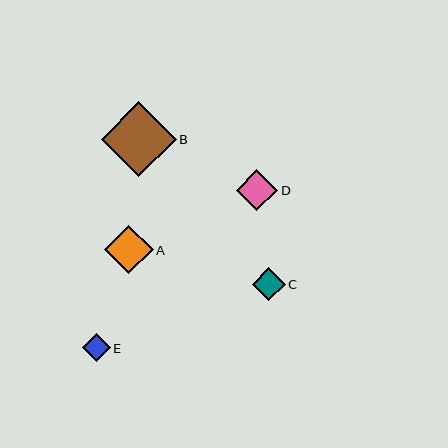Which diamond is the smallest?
Diamond E is the smallest with a size of approximately 28 pixels.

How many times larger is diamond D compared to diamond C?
Diamond D is approximately 1.3 times the size of diamond C.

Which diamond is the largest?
Diamond B is the largest with a size of approximately 75 pixels.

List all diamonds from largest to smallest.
From largest to smallest: B, A, D, C, E.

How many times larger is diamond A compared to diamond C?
Diamond A is approximately 1.5 times the size of diamond C.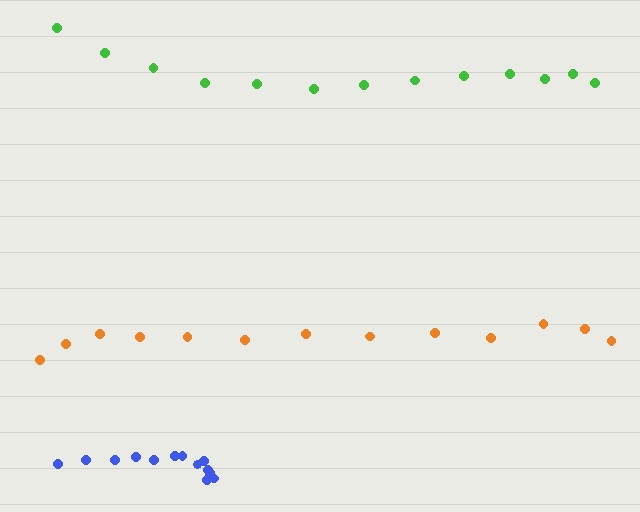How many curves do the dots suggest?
There are 3 distinct paths.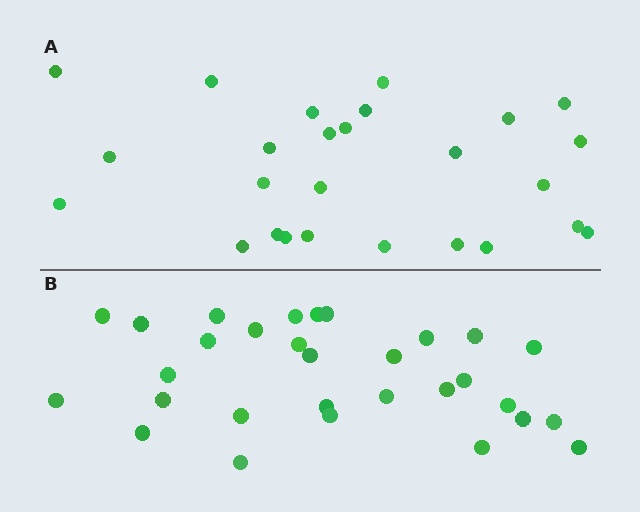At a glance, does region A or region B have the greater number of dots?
Region B (the bottom region) has more dots.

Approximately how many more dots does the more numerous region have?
Region B has about 4 more dots than region A.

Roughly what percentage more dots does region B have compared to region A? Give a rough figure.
About 15% more.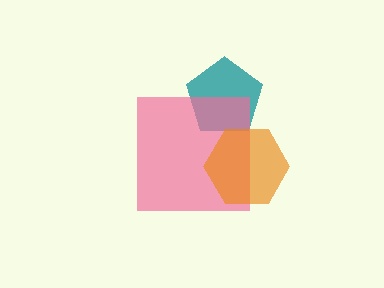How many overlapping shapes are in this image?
There are 3 overlapping shapes in the image.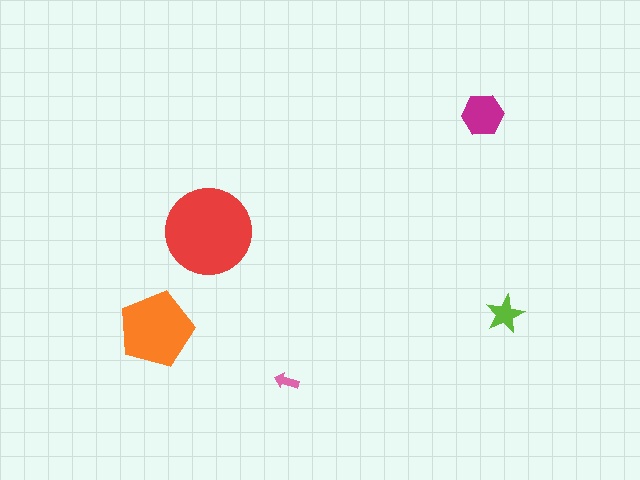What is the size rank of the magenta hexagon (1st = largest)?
3rd.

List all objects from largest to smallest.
The red circle, the orange pentagon, the magenta hexagon, the lime star, the pink arrow.